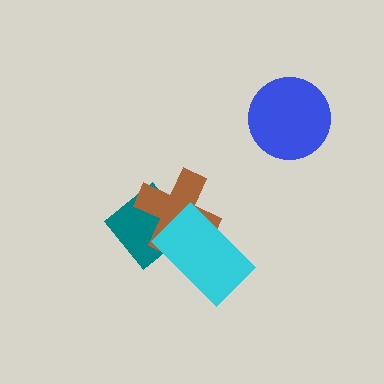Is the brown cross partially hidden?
Yes, it is partially covered by another shape.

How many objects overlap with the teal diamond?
2 objects overlap with the teal diamond.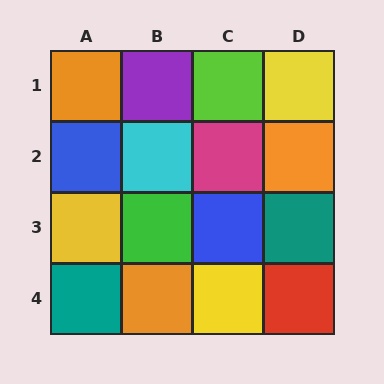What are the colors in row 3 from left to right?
Yellow, green, blue, teal.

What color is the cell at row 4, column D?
Red.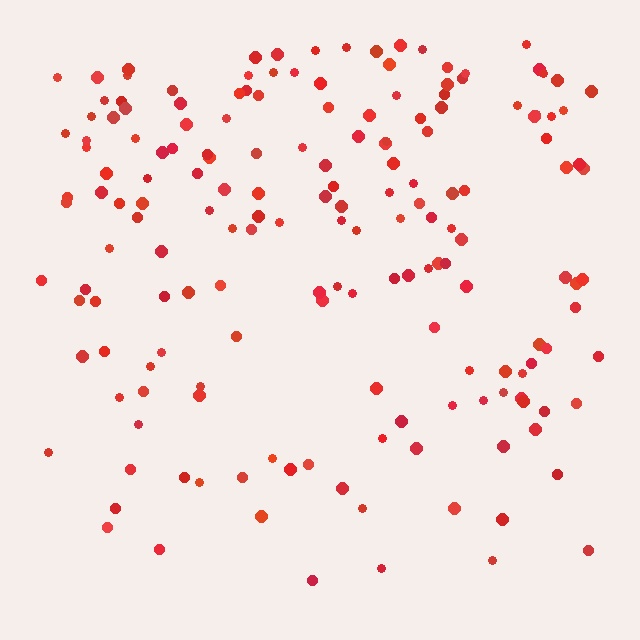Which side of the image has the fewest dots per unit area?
The bottom.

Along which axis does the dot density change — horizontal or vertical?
Vertical.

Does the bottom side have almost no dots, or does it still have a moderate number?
Still a moderate number, just noticeably fewer than the top.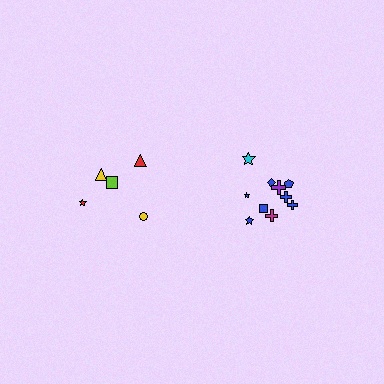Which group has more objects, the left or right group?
The right group.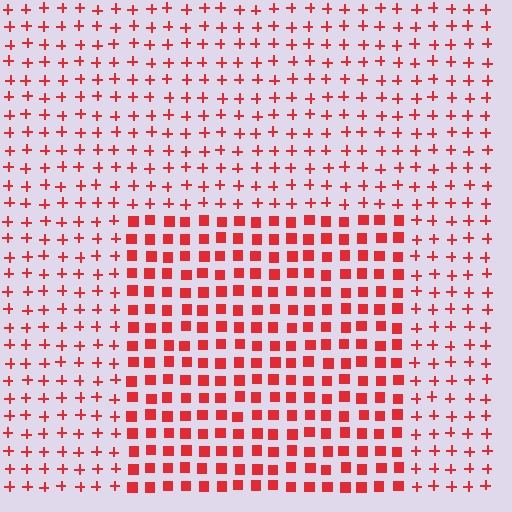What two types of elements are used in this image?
The image uses squares inside the rectangle region and plus signs outside it.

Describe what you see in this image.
The image is filled with small red elements arranged in a uniform grid. A rectangle-shaped region contains squares, while the surrounding area contains plus signs. The boundary is defined purely by the change in element shape.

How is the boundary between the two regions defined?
The boundary is defined by a change in element shape: squares inside vs. plus signs outside. All elements share the same color and spacing.